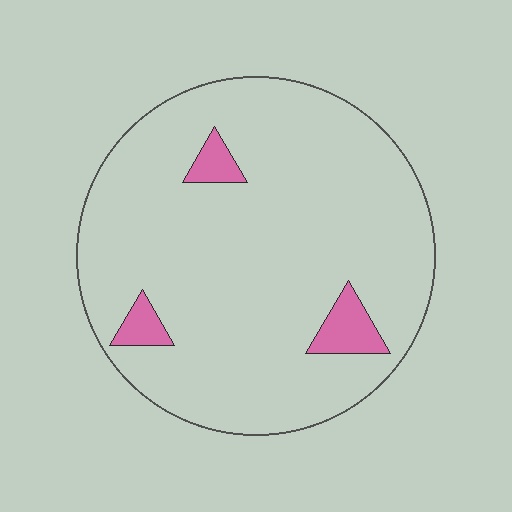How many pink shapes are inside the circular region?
3.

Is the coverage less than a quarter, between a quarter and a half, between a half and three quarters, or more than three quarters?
Less than a quarter.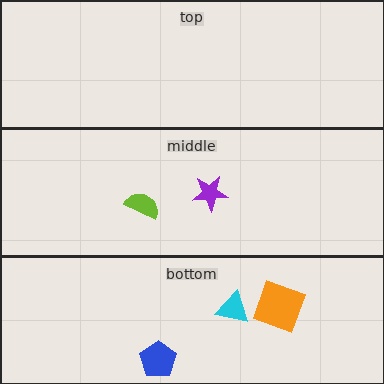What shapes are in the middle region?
The purple star, the lime semicircle.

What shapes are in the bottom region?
The blue pentagon, the orange square, the cyan triangle.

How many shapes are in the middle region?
2.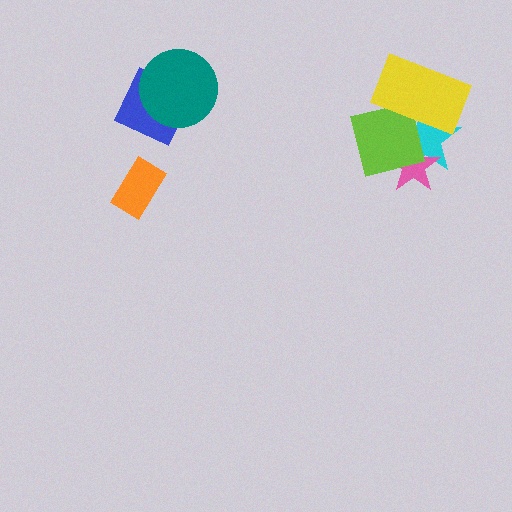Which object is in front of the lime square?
The yellow rectangle is in front of the lime square.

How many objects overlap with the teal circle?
1 object overlaps with the teal circle.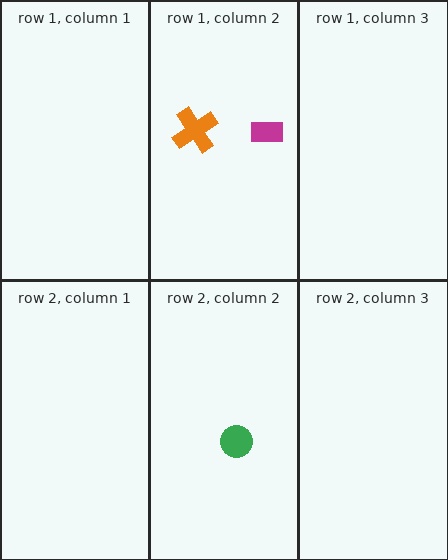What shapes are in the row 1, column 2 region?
The orange cross, the magenta rectangle.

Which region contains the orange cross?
The row 1, column 2 region.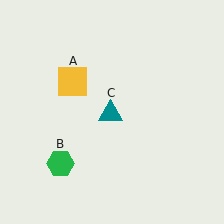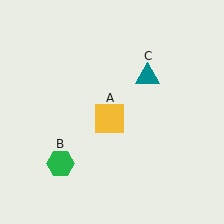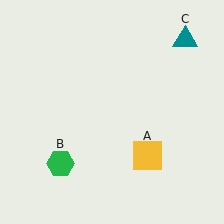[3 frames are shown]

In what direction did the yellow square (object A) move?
The yellow square (object A) moved down and to the right.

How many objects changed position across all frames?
2 objects changed position: yellow square (object A), teal triangle (object C).